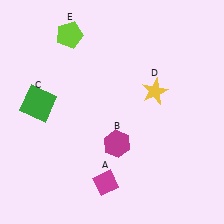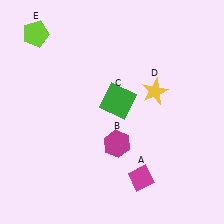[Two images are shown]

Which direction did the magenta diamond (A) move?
The magenta diamond (A) moved right.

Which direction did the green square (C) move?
The green square (C) moved right.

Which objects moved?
The objects that moved are: the magenta diamond (A), the green square (C), the lime pentagon (E).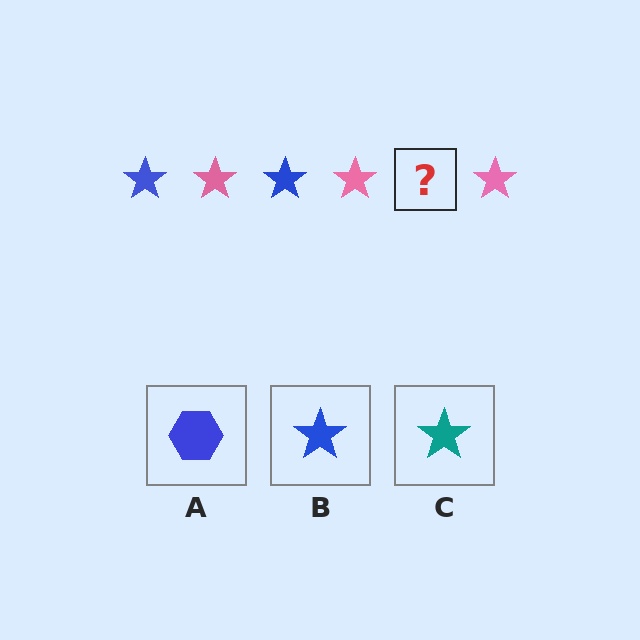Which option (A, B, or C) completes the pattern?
B.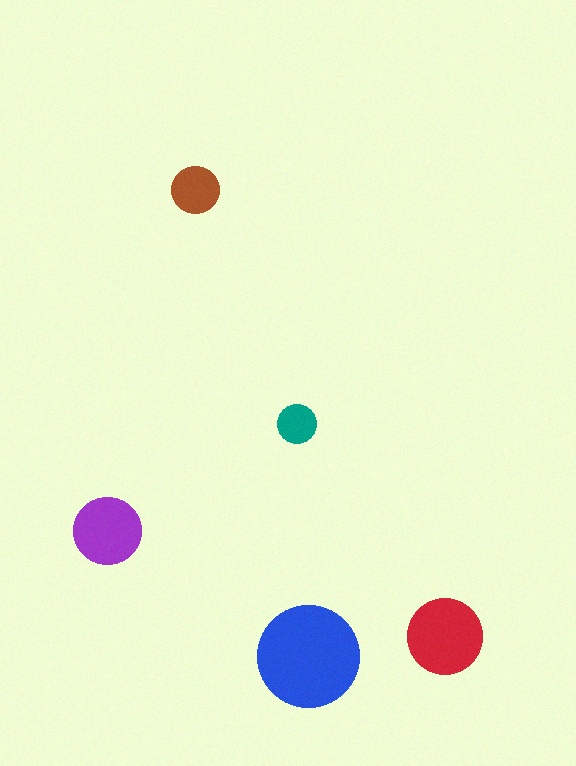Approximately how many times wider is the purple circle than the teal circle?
About 1.5 times wider.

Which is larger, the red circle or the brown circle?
The red one.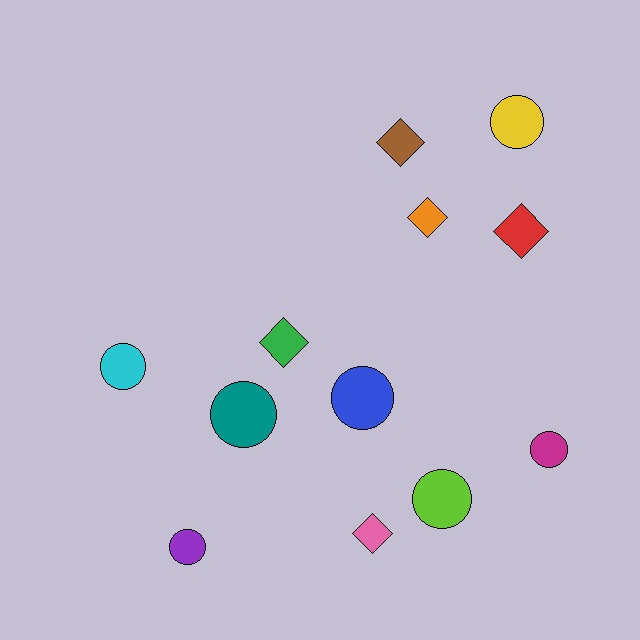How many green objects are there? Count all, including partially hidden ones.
There is 1 green object.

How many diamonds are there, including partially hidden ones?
There are 5 diamonds.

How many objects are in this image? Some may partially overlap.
There are 12 objects.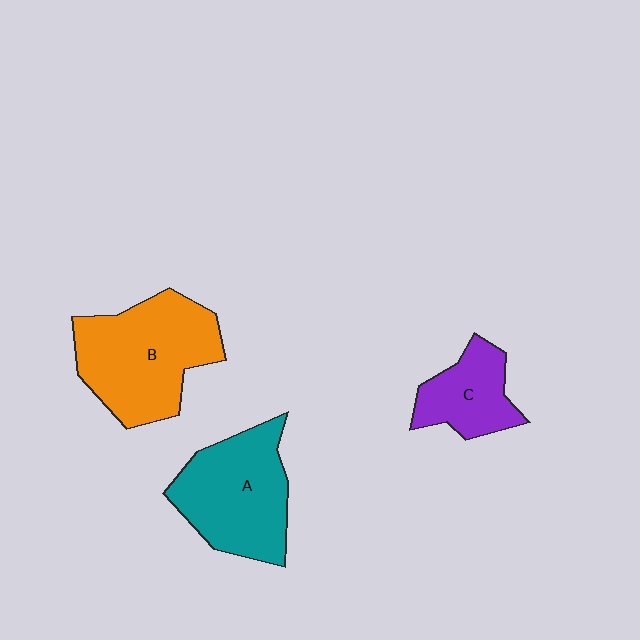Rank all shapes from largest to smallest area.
From largest to smallest: B (orange), A (teal), C (purple).